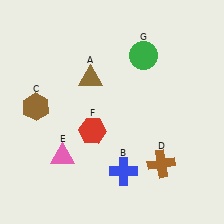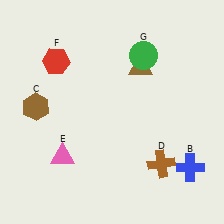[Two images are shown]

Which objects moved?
The objects that moved are: the brown triangle (A), the blue cross (B), the red hexagon (F).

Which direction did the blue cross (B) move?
The blue cross (B) moved right.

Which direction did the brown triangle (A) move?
The brown triangle (A) moved right.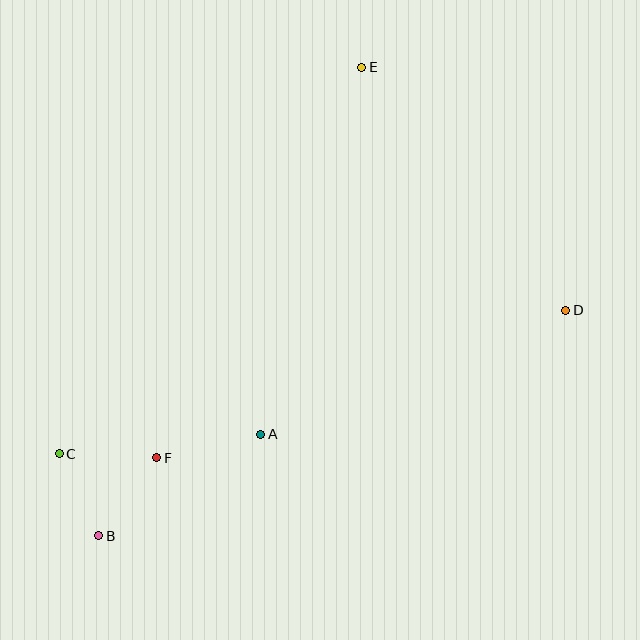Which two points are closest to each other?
Points B and C are closest to each other.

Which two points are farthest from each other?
Points B and E are farthest from each other.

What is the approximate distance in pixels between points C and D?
The distance between C and D is approximately 527 pixels.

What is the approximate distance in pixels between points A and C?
The distance between A and C is approximately 203 pixels.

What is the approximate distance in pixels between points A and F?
The distance between A and F is approximately 107 pixels.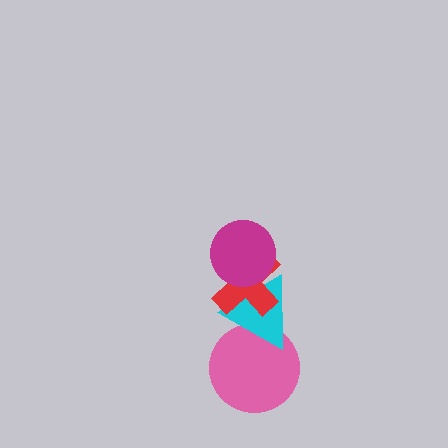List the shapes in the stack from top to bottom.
From top to bottom: the magenta circle, the red cross, the cyan triangle, the pink circle.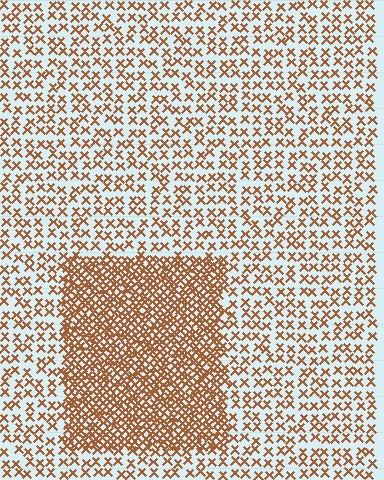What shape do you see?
I see a rectangle.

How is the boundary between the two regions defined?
The boundary is defined by a change in element density (approximately 2.6x ratio). All elements are the same color, size, and shape.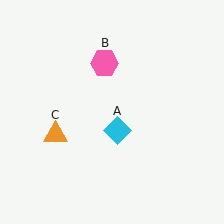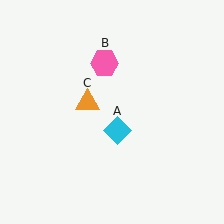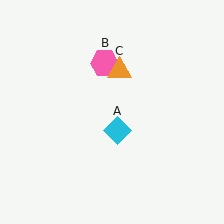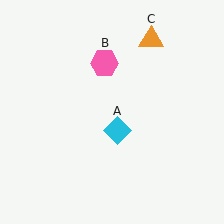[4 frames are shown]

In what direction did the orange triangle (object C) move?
The orange triangle (object C) moved up and to the right.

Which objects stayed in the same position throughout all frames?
Cyan diamond (object A) and pink hexagon (object B) remained stationary.